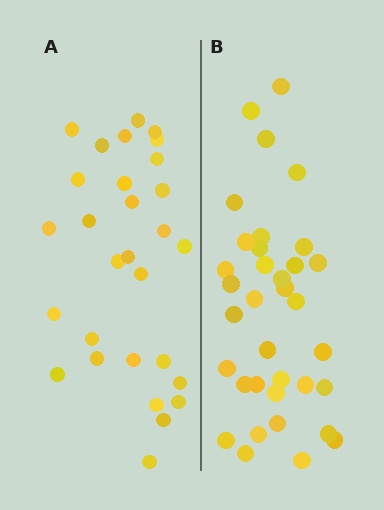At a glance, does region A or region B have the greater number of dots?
Region B (the right region) has more dots.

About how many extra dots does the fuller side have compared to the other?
Region B has about 6 more dots than region A.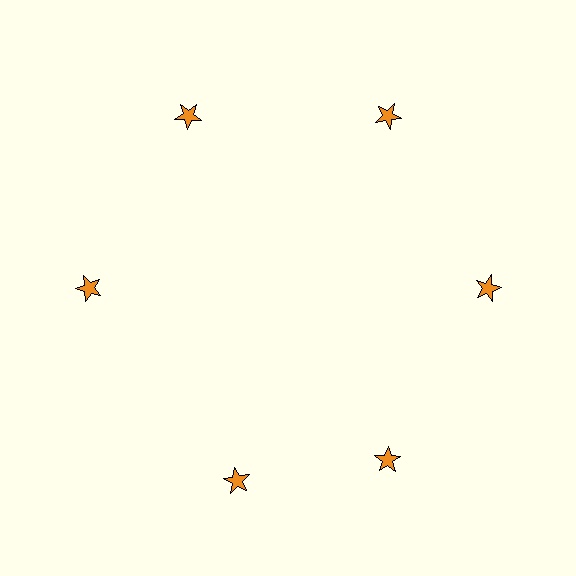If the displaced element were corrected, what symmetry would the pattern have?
It would have 6-fold rotational symmetry — the pattern would map onto itself every 60 degrees.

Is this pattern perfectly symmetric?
No. The 6 orange stars are arranged in a ring, but one element near the 7 o'clock position is rotated out of alignment along the ring, breaking the 6-fold rotational symmetry.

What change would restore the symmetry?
The symmetry would be restored by rotating it back into even spacing with its neighbors so that all 6 stars sit at equal angles and equal distance from the center.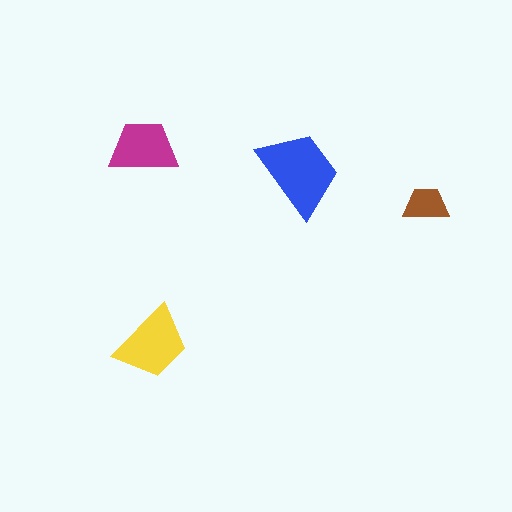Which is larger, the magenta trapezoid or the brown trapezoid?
The magenta one.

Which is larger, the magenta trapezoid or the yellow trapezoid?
The yellow one.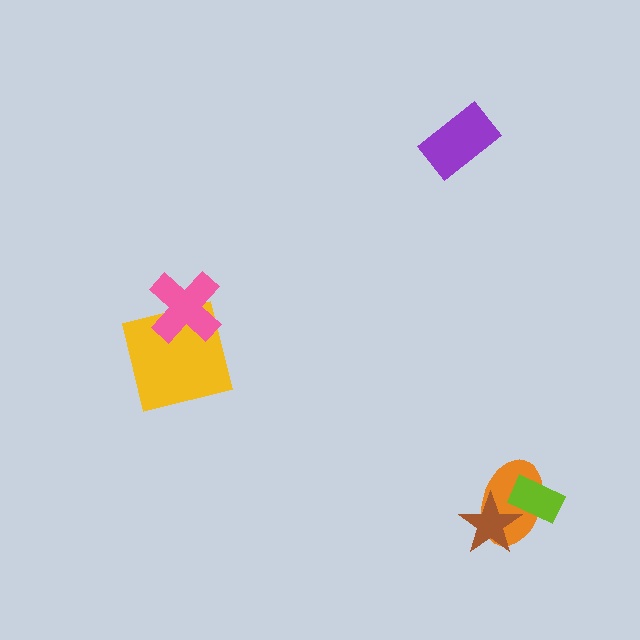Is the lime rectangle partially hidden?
Yes, it is partially covered by another shape.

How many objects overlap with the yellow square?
1 object overlaps with the yellow square.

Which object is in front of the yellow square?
The pink cross is in front of the yellow square.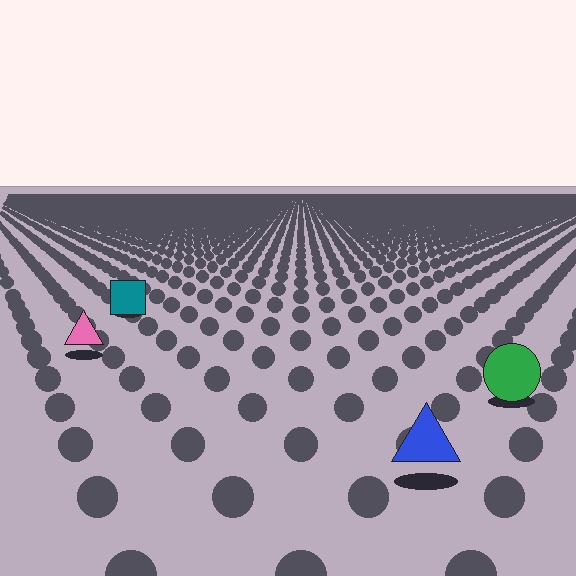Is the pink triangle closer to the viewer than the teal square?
Yes. The pink triangle is closer — you can tell from the texture gradient: the ground texture is coarser near it.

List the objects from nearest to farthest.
From nearest to farthest: the blue triangle, the green circle, the pink triangle, the teal square.